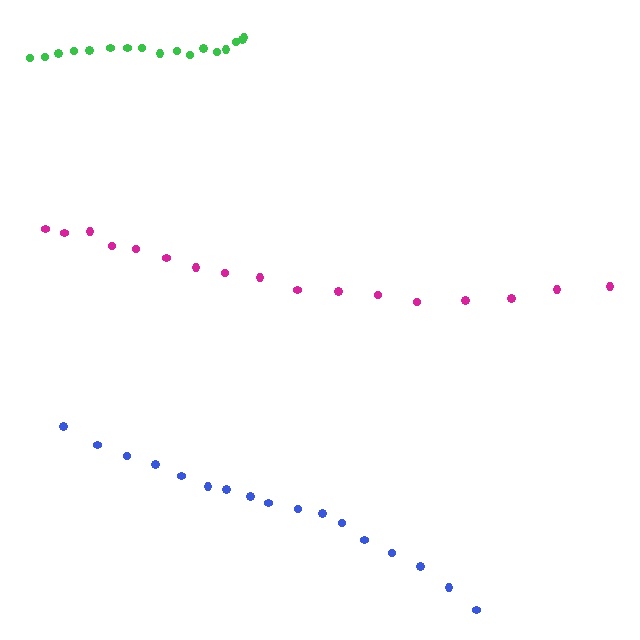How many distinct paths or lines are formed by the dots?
There are 3 distinct paths.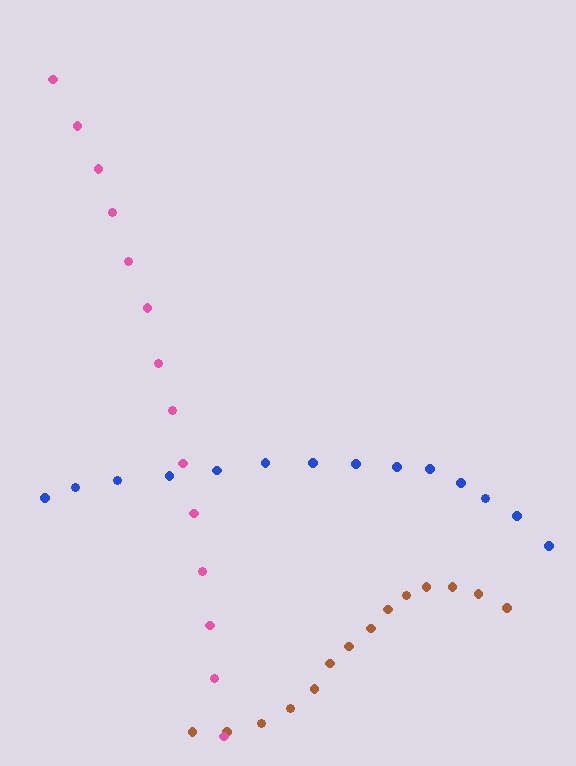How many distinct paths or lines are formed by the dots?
There are 3 distinct paths.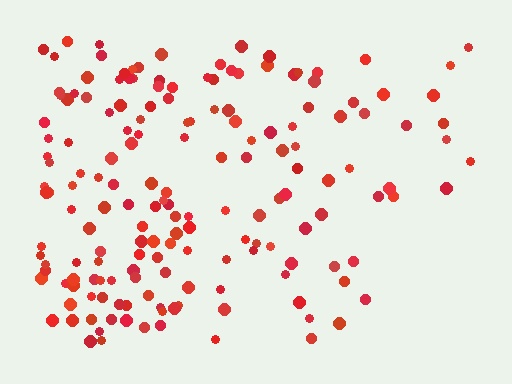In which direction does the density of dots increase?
From right to left, with the left side densest.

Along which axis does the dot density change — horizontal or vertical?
Horizontal.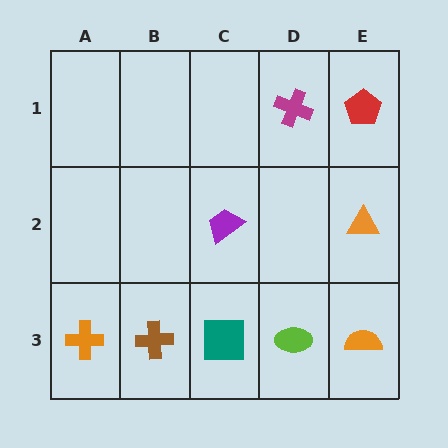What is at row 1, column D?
A magenta cross.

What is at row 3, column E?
An orange semicircle.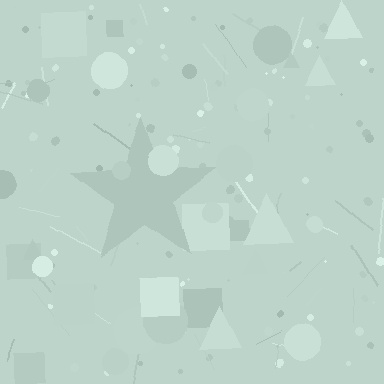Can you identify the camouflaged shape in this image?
The camouflaged shape is a star.